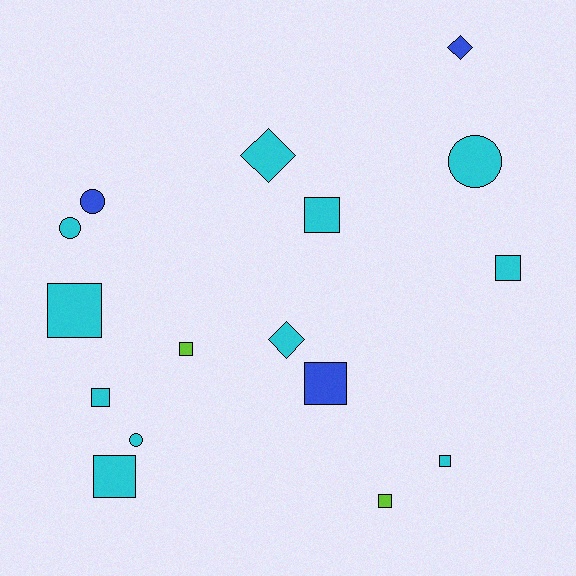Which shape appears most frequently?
Square, with 9 objects.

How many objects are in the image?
There are 16 objects.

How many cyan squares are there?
There are 6 cyan squares.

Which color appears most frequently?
Cyan, with 11 objects.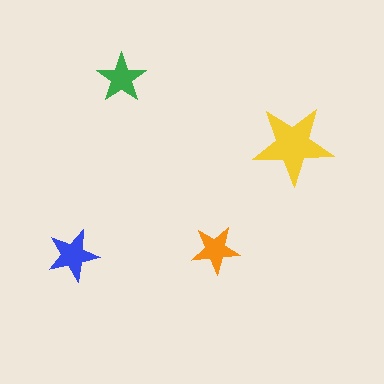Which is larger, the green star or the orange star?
The green one.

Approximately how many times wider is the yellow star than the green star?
About 1.5 times wider.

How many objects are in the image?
There are 4 objects in the image.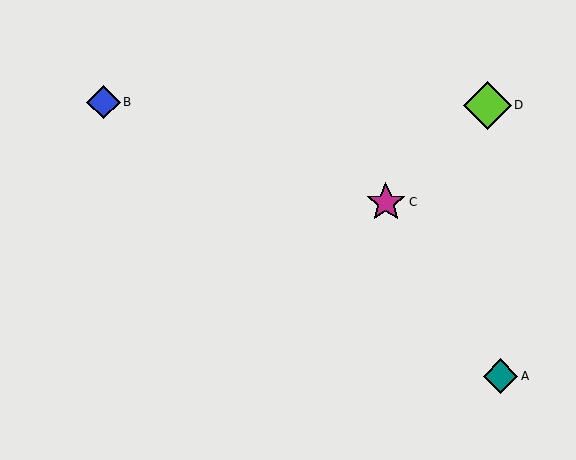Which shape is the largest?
The lime diamond (labeled D) is the largest.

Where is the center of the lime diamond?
The center of the lime diamond is at (487, 105).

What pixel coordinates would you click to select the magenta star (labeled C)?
Click at (386, 202) to select the magenta star C.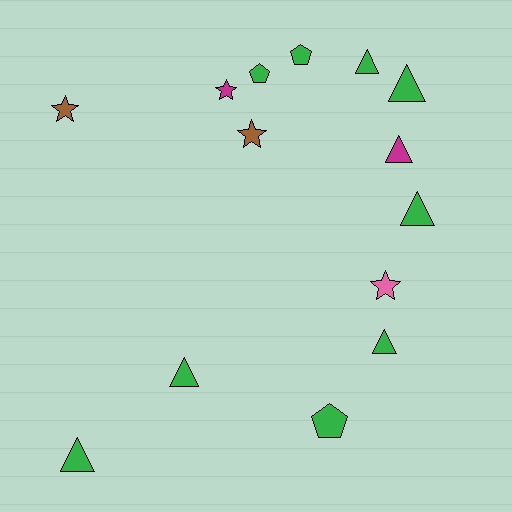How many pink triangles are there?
There are no pink triangles.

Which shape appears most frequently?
Triangle, with 7 objects.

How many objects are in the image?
There are 14 objects.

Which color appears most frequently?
Green, with 9 objects.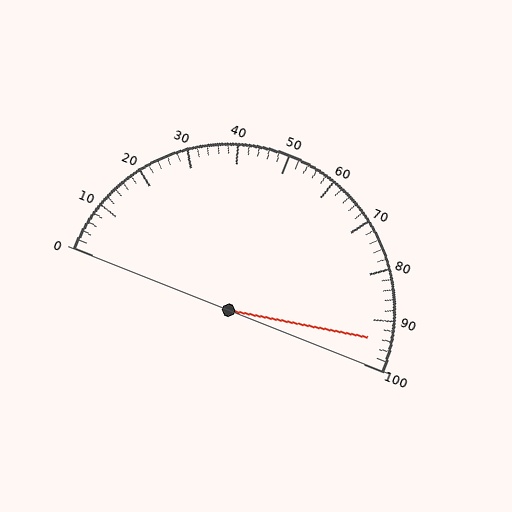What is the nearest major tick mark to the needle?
The nearest major tick mark is 90.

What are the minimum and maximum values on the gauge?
The gauge ranges from 0 to 100.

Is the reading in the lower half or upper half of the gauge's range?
The reading is in the upper half of the range (0 to 100).